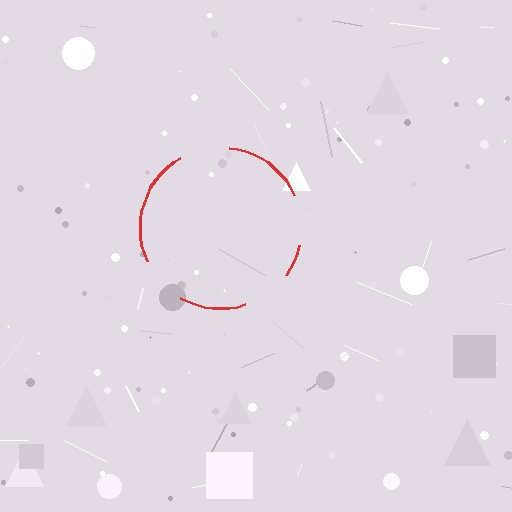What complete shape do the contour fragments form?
The contour fragments form a circle.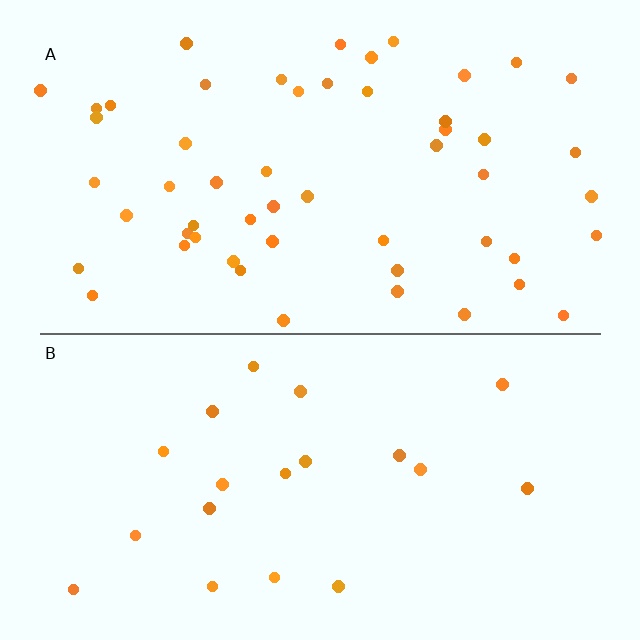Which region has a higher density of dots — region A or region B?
A (the top).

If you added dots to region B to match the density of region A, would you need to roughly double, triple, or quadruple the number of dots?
Approximately triple.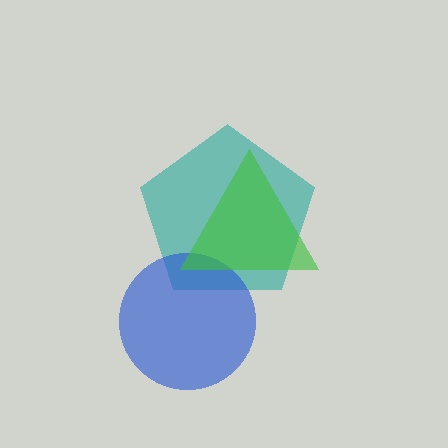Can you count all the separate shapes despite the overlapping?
Yes, there are 3 separate shapes.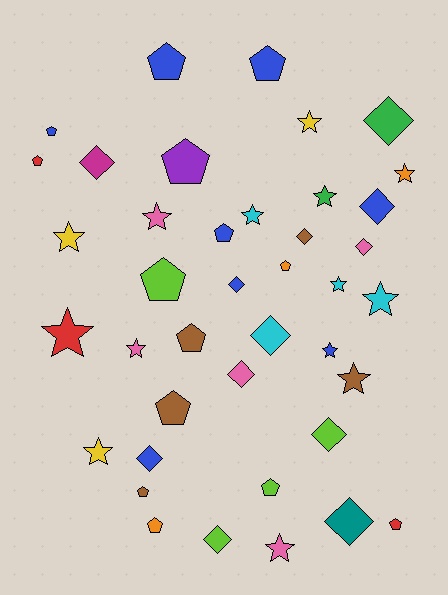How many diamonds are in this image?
There are 12 diamonds.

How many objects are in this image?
There are 40 objects.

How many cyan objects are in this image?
There are 4 cyan objects.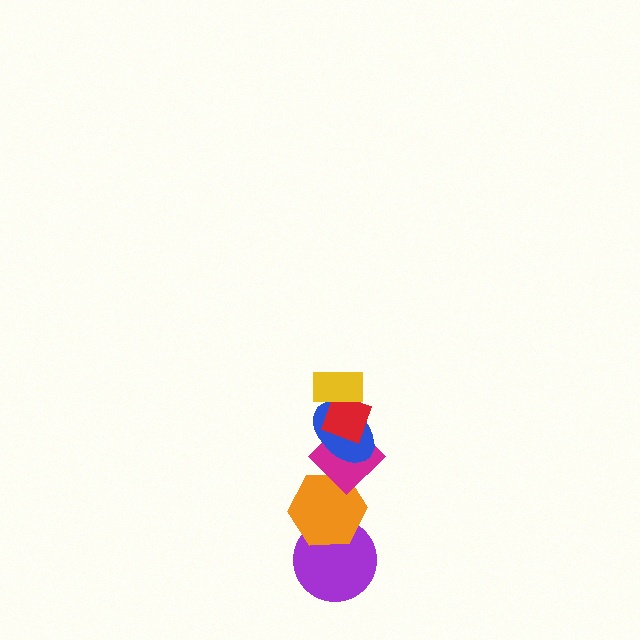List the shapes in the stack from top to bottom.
From top to bottom: the yellow rectangle, the red diamond, the blue ellipse, the magenta diamond, the orange hexagon, the purple circle.